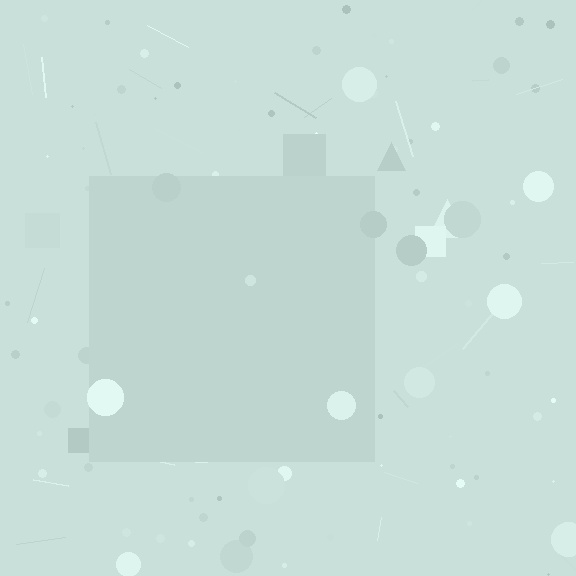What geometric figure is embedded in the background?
A square is embedded in the background.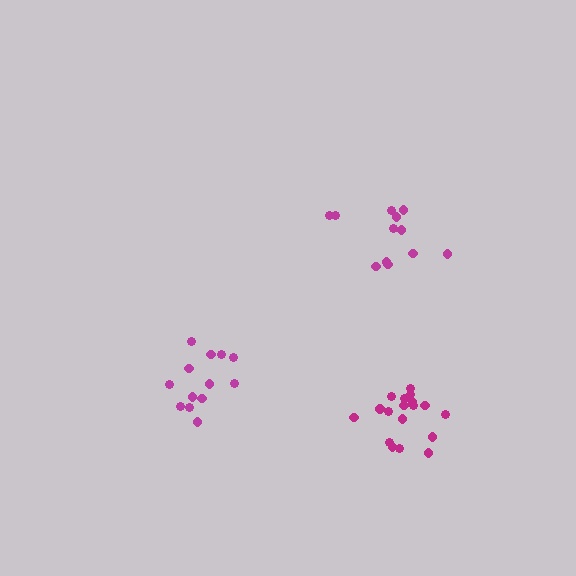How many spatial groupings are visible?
There are 3 spatial groupings.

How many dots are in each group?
Group 1: 12 dots, Group 2: 13 dots, Group 3: 18 dots (43 total).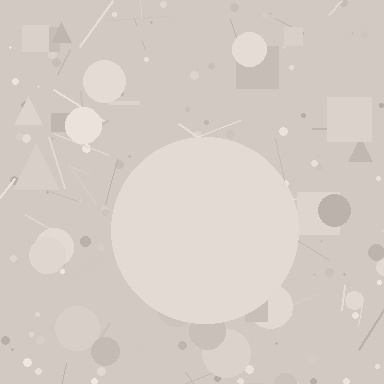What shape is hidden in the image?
A circle is hidden in the image.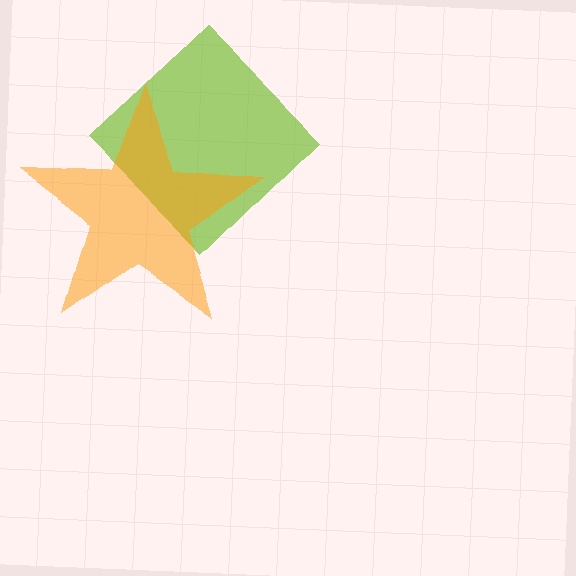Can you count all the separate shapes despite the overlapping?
Yes, there are 2 separate shapes.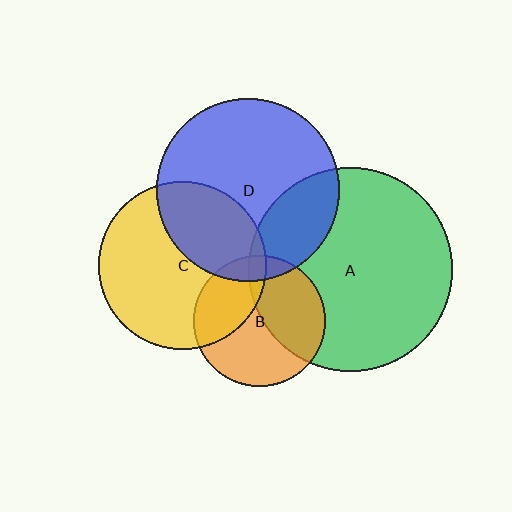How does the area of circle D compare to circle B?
Approximately 1.9 times.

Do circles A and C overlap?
Yes.